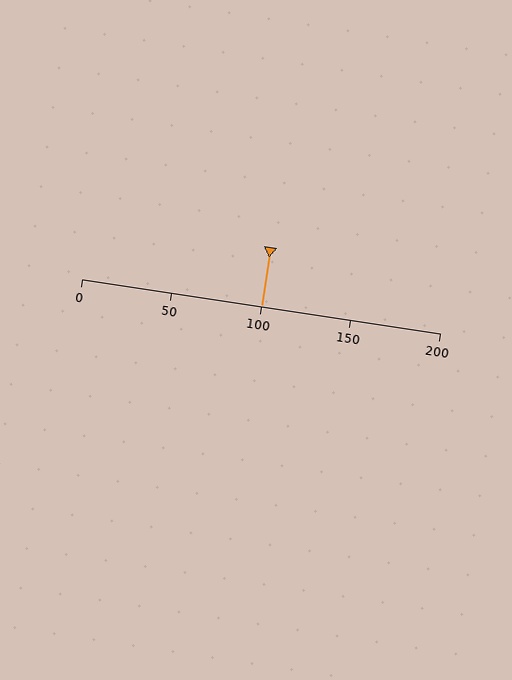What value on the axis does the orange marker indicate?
The marker indicates approximately 100.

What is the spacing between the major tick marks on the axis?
The major ticks are spaced 50 apart.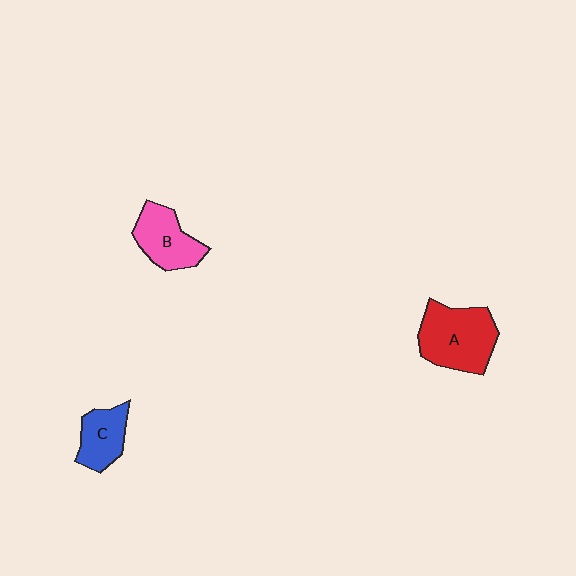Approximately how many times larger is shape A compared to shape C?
Approximately 1.7 times.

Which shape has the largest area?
Shape A (red).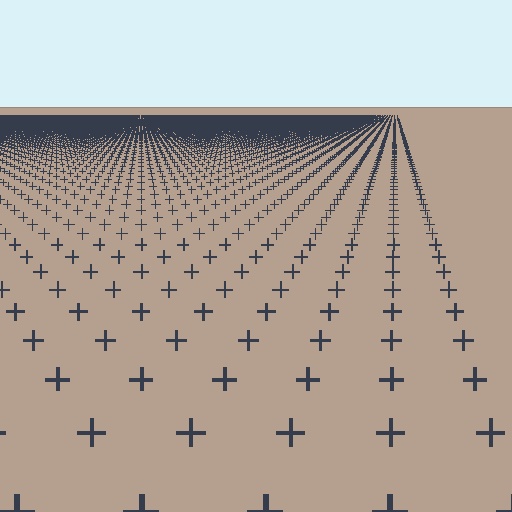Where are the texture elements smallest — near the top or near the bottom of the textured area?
Near the top.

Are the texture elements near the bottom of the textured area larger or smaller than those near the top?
Larger. Near the bottom, elements are closer to the viewer and appear at a bigger on-screen size.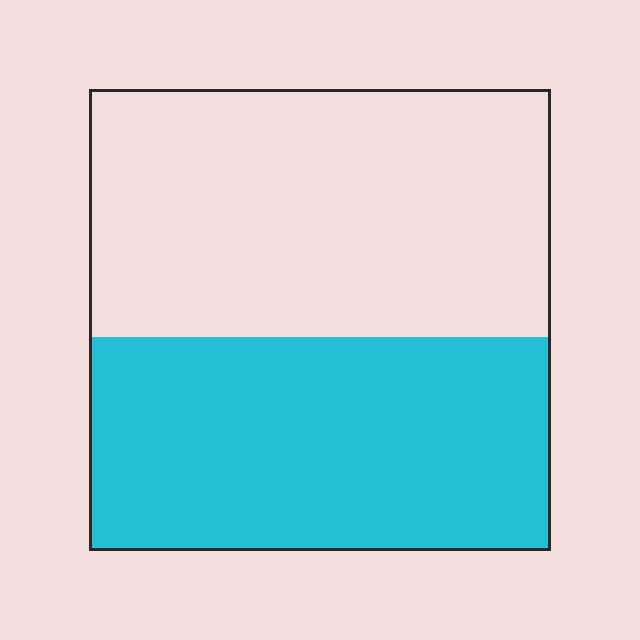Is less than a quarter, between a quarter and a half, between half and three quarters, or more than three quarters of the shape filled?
Between a quarter and a half.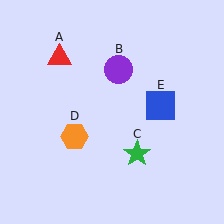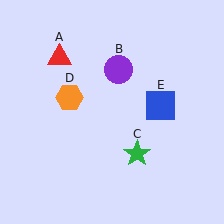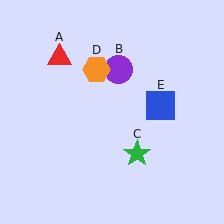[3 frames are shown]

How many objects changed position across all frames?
1 object changed position: orange hexagon (object D).